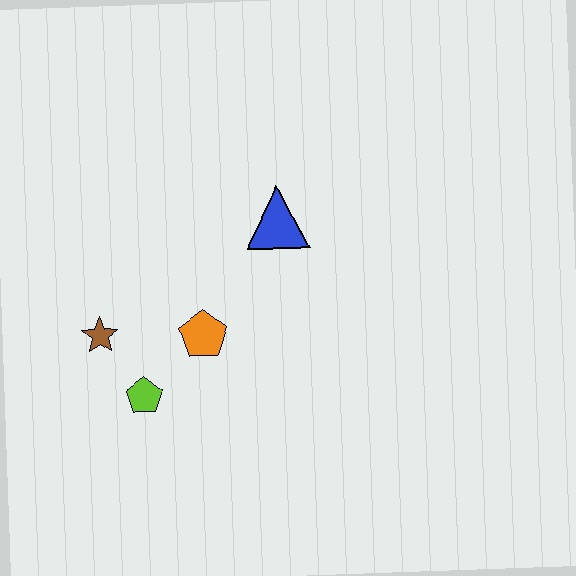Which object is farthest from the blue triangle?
The lime pentagon is farthest from the blue triangle.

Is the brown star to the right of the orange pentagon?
No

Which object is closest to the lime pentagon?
The brown star is closest to the lime pentagon.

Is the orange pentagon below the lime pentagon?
No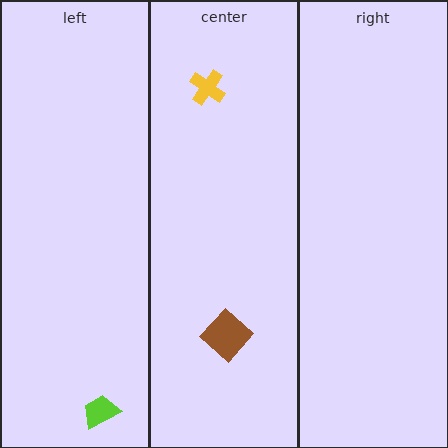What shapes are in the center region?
The brown diamond, the yellow cross.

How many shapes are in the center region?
2.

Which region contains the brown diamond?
The center region.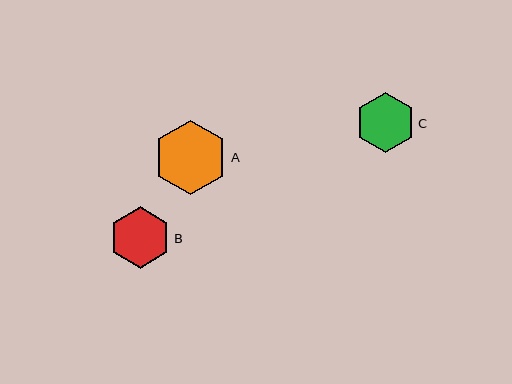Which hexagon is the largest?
Hexagon A is the largest with a size of approximately 74 pixels.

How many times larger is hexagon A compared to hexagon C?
Hexagon A is approximately 1.2 times the size of hexagon C.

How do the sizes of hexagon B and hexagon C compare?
Hexagon B and hexagon C are approximately the same size.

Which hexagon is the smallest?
Hexagon C is the smallest with a size of approximately 60 pixels.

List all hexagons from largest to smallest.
From largest to smallest: A, B, C.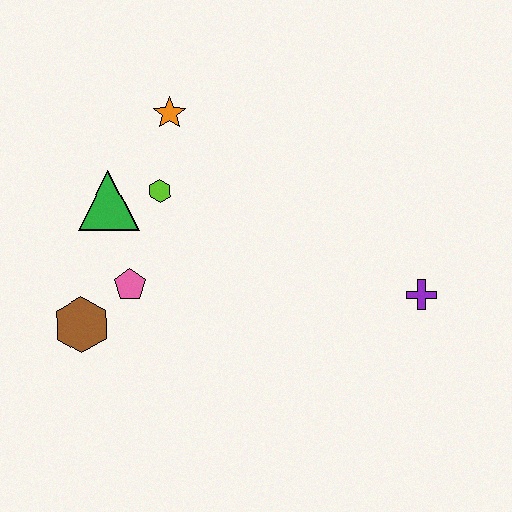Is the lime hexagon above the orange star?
No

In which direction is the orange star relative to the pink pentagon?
The orange star is above the pink pentagon.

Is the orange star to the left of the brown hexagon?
No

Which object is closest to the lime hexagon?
The green triangle is closest to the lime hexagon.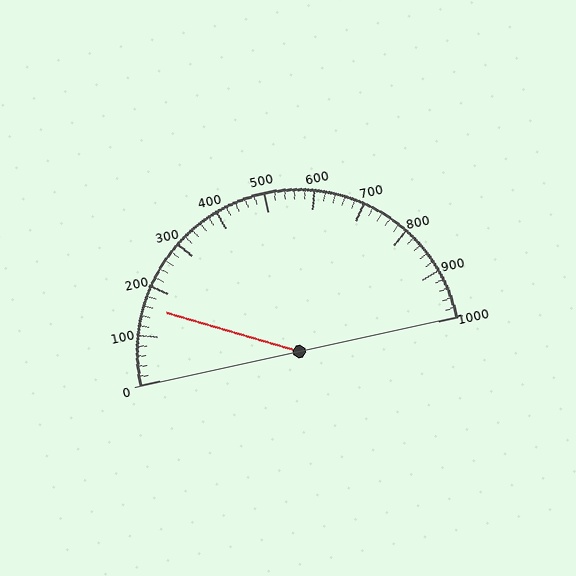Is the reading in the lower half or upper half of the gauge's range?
The reading is in the lower half of the range (0 to 1000).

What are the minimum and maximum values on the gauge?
The gauge ranges from 0 to 1000.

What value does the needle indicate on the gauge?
The needle indicates approximately 160.